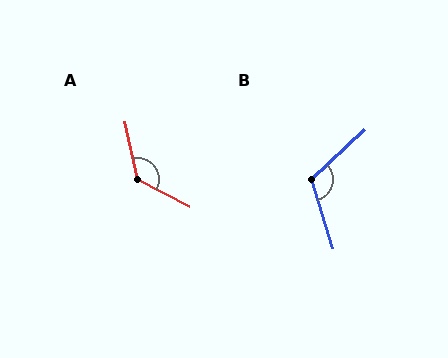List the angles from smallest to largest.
B (116°), A (130°).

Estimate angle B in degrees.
Approximately 116 degrees.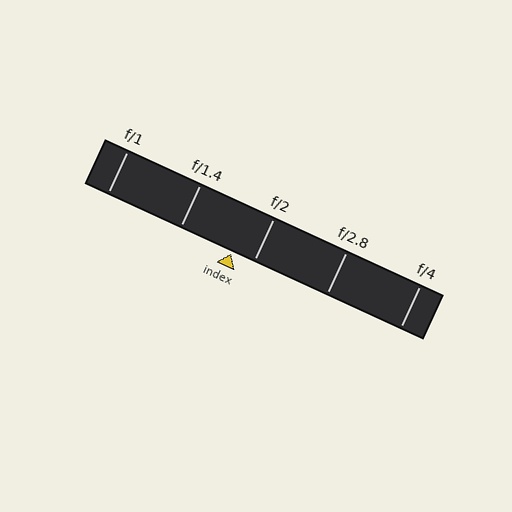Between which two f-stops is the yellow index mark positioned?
The index mark is between f/1.4 and f/2.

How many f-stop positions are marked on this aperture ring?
There are 5 f-stop positions marked.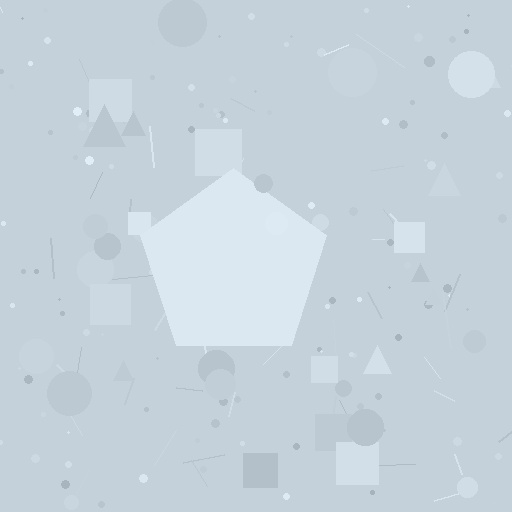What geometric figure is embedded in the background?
A pentagon is embedded in the background.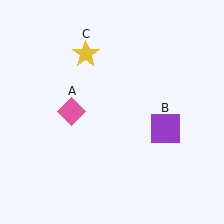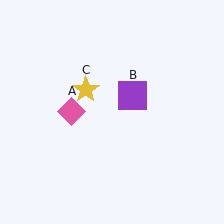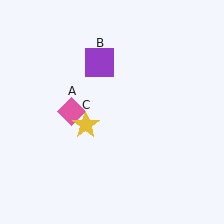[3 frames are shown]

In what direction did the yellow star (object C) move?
The yellow star (object C) moved down.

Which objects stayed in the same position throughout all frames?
Pink diamond (object A) remained stationary.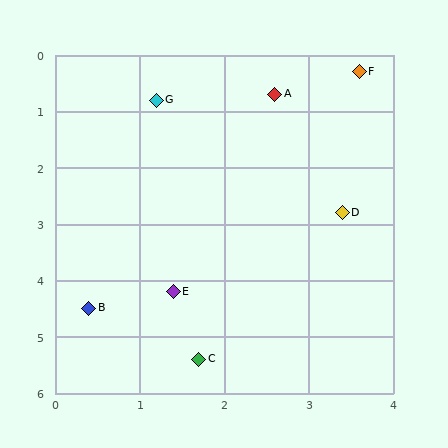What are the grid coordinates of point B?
Point B is at approximately (0.4, 4.5).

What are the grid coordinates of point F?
Point F is at approximately (3.6, 0.3).